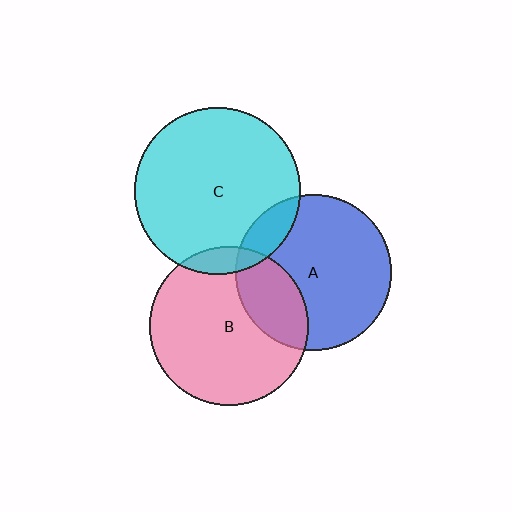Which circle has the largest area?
Circle C (cyan).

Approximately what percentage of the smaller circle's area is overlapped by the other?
Approximately 15%.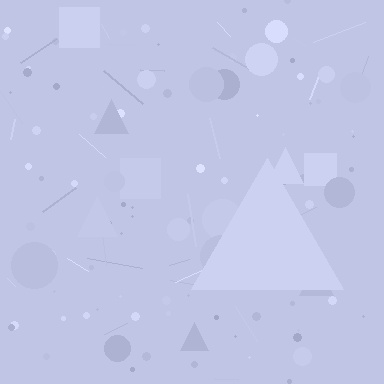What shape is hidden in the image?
A triangle is hidden in the image.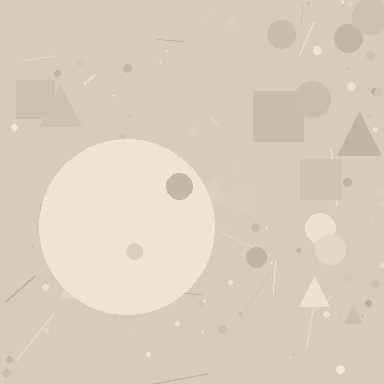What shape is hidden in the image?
A circle is hidden in the image.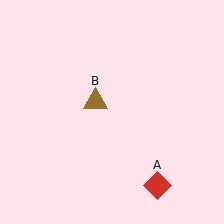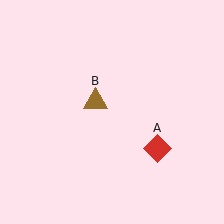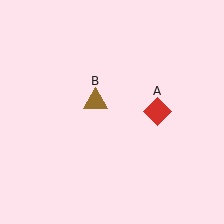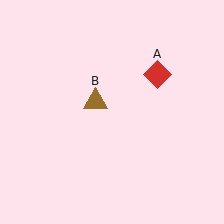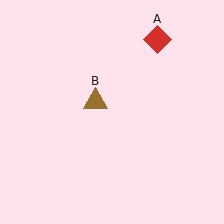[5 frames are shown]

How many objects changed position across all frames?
1 object changed position: red diamond (object A).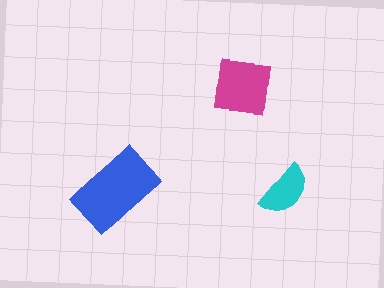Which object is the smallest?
The cyan semicircle.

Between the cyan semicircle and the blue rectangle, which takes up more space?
The blue rectangle.